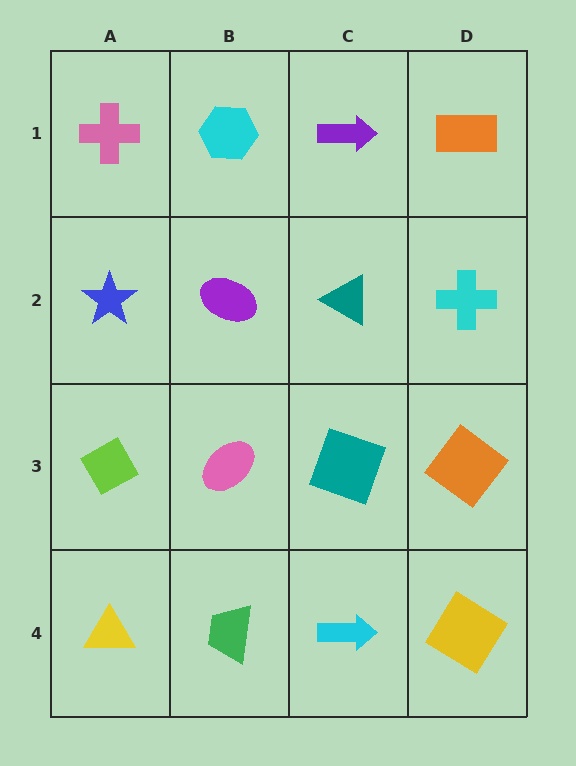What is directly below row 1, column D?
A cyan cross.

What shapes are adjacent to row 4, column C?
A teal square (row 3, column C), a green trapezoid (row 4, column B), a yellow diamond (row 4, column D).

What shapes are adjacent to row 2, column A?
A pink cross (row 1, column A), a lime diamond (row 3, column A), a purple ellipse (row 2, column B).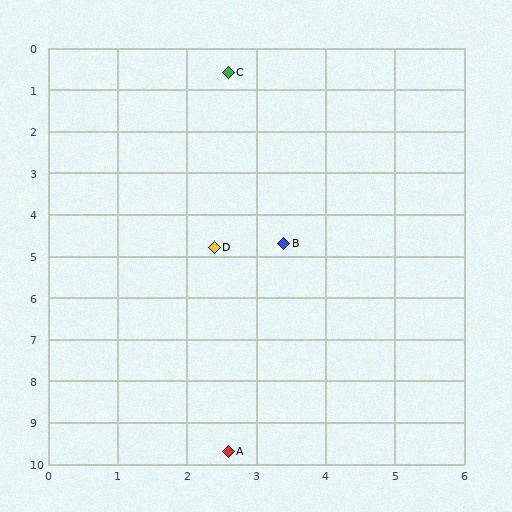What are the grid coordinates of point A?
Point A is at approximately (2.6, 9.7).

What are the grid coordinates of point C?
Point C is at approximately (2.6, 0.6).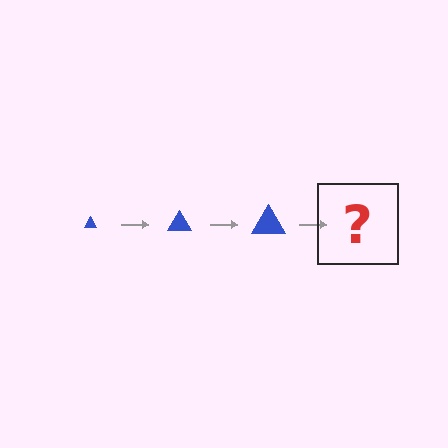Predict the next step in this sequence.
The next step is a blue triangle, larger than the previous one.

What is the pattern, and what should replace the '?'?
The pattern is that the triangle gets progressively larger each step. The '?' should be a blue triangle, larger than the previous one.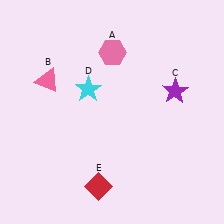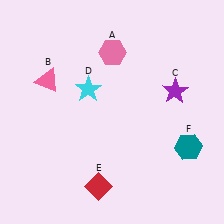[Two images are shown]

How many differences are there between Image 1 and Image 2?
There is 1 difference between the two images.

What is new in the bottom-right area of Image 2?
A teal hexagon (F) was added in the bottom-right area of Image 2.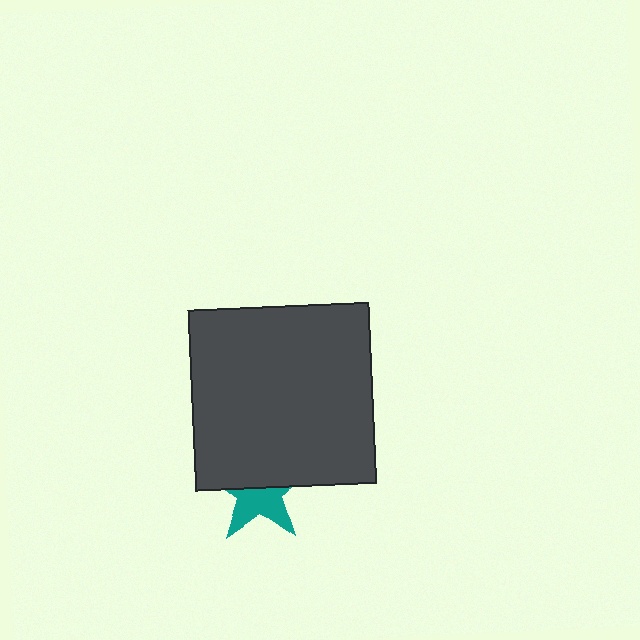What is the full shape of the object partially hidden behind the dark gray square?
The partially hidden object is a teal star.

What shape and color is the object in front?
The object in front is a dark gray square.